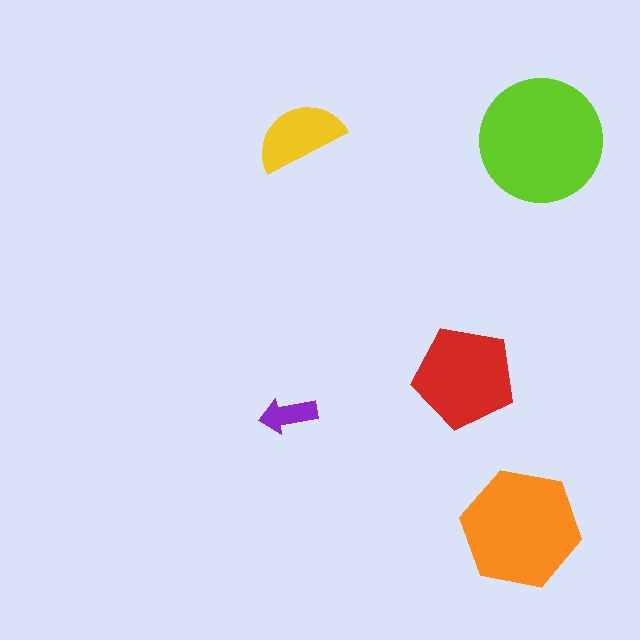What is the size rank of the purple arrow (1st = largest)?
5th.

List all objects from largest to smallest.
The lime circle, the orange hexagon, the red pentagon, the yellow semicircle, the purple arrow.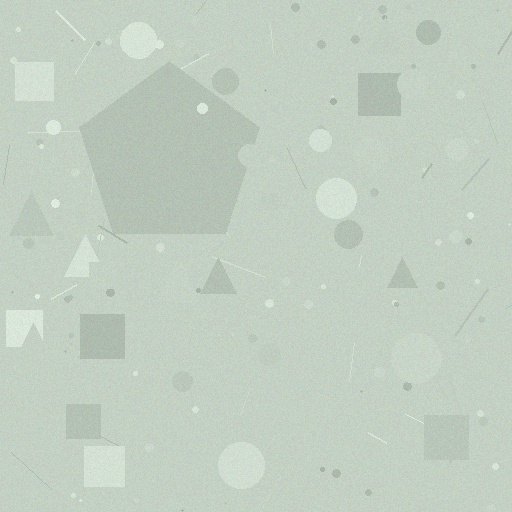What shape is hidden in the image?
A pentagon is hidden in the image.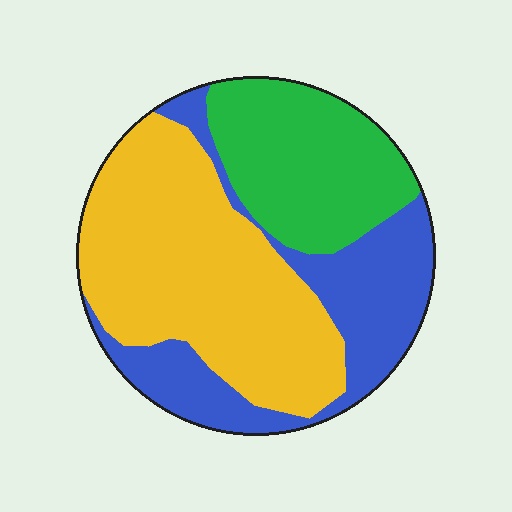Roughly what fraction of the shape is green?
Green covers around 25% of the shape.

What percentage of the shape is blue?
Blue takes up about one quarter (1/4) of the shape.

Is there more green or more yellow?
Yellow.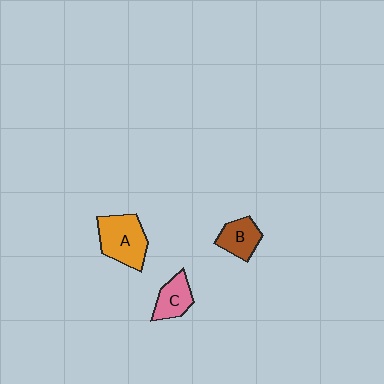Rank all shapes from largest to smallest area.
From largest to smallest: A (orange), B (brown), C (pink).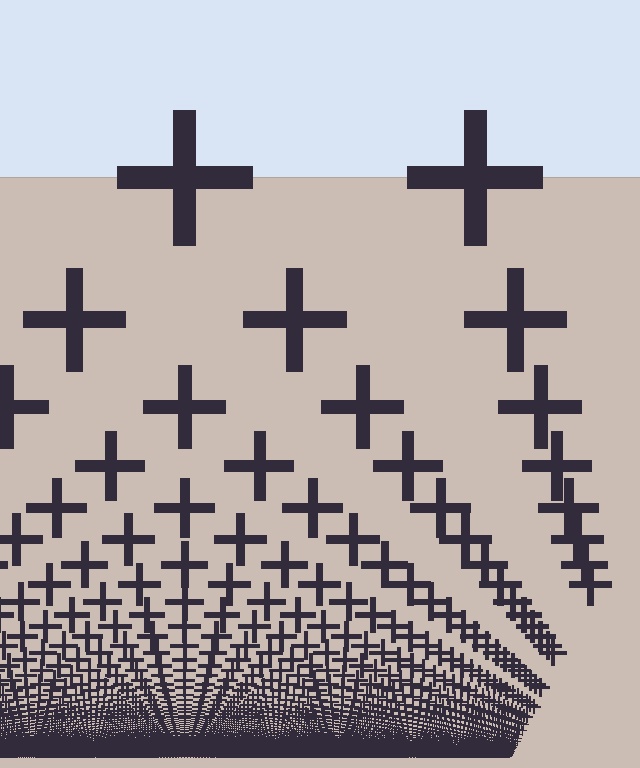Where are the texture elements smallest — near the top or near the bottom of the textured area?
Near the bottom.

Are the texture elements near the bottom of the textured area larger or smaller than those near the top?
Smaller. The gradient is inverted — elements near the bottom are smaller and denser.